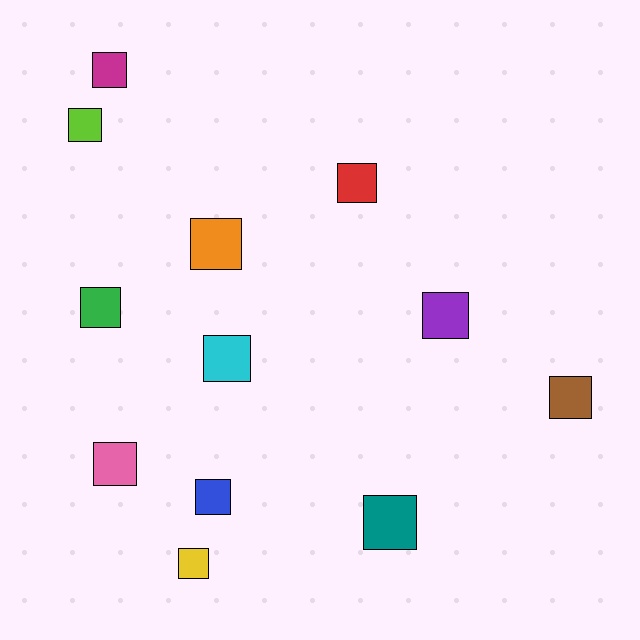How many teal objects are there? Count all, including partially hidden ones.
There is 1 teal object.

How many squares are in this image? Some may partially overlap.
There are 12 squares.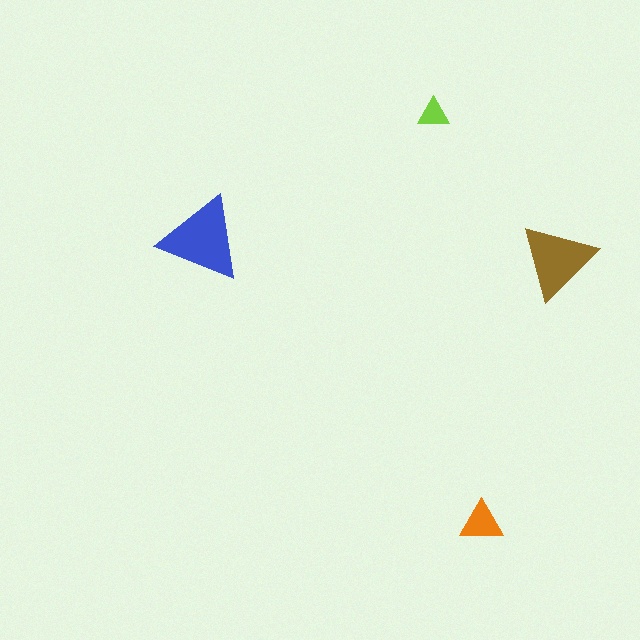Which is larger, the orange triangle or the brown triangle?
The brown one.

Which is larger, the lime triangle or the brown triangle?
The brown one.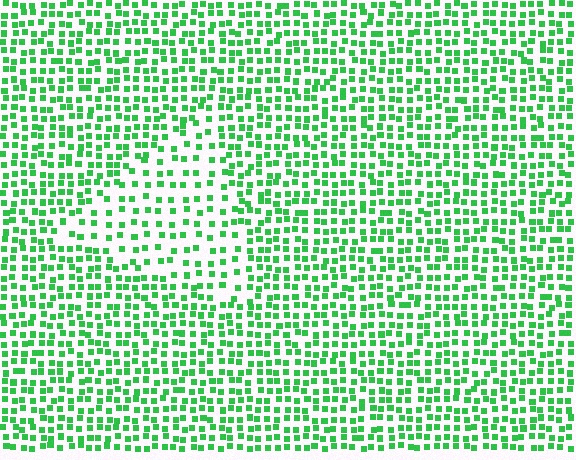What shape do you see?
I see a triangle.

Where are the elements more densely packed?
The elements are more densely packed outside the triangle boundary.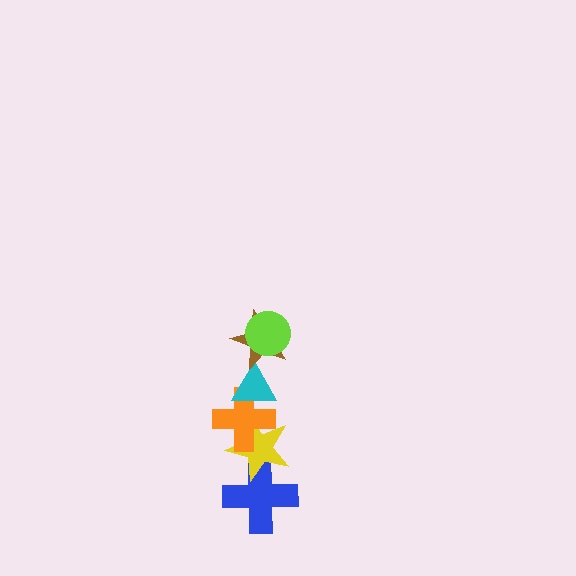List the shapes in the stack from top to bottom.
From top to bottom: the lime circle, the brown star, the cyan triangle, the orange cross, the yellow star, the blue cross.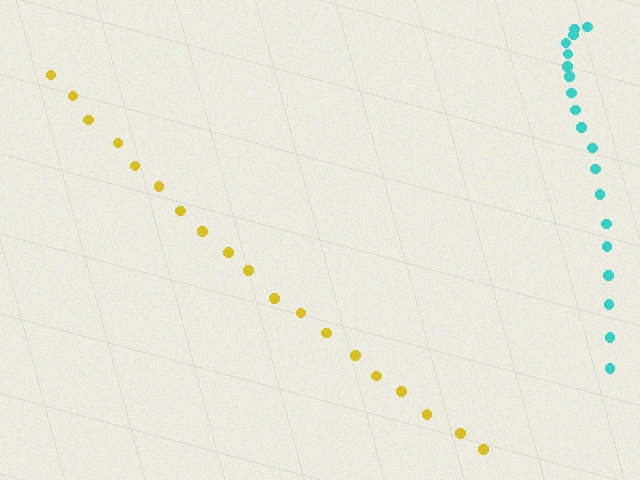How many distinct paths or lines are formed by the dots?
There are 2 distinct paths.